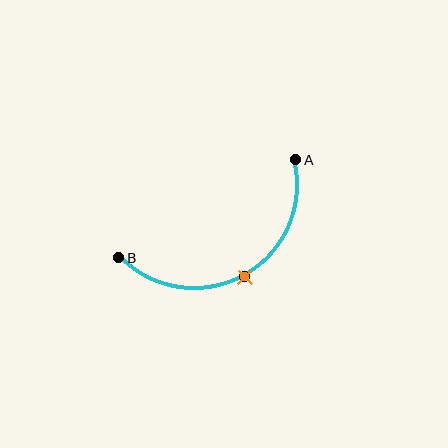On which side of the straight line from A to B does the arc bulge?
The arc bulges below the straight line connecting A and B.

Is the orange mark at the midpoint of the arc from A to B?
Yes. The orange mark lies on the arc at equal arc-length from both A and B — it is the arc midpoint.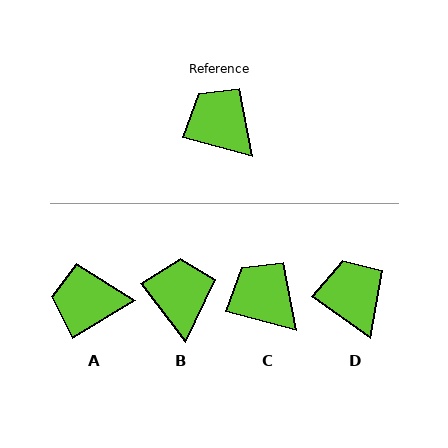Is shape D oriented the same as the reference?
No, it is off by about 21 degrees.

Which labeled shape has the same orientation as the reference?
C.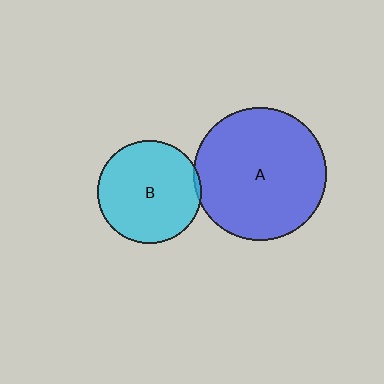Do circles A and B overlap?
Yes.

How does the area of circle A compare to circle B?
Approximately 1.7 times.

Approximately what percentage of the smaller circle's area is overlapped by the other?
Approximately 5%.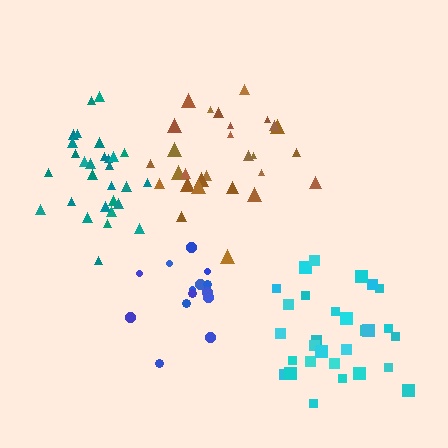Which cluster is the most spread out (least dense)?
Blue.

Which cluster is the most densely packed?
Cyan.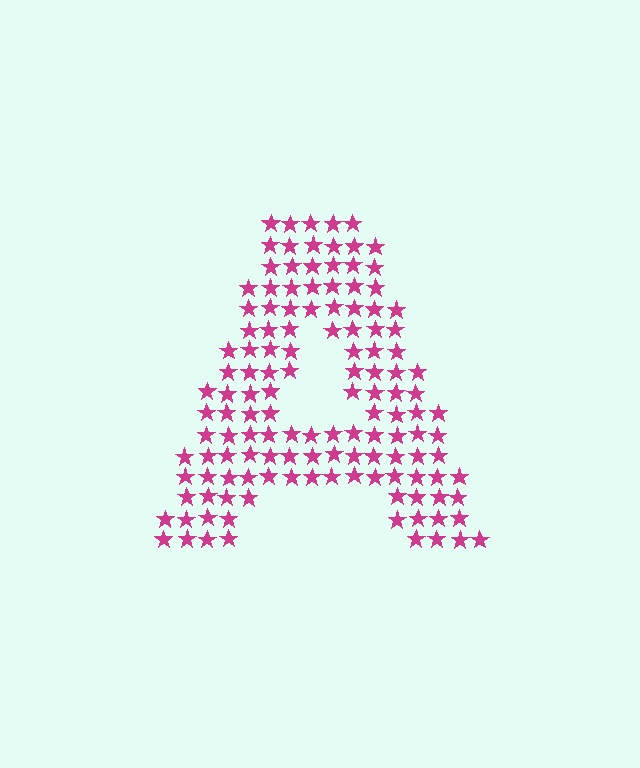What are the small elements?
The small elements are stars.